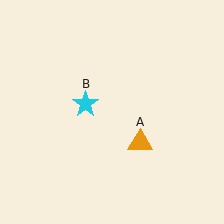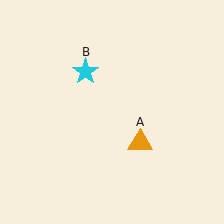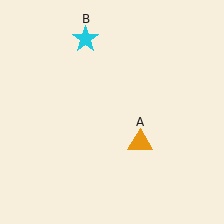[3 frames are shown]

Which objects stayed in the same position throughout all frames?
Orange triangle (object A) remained stationary.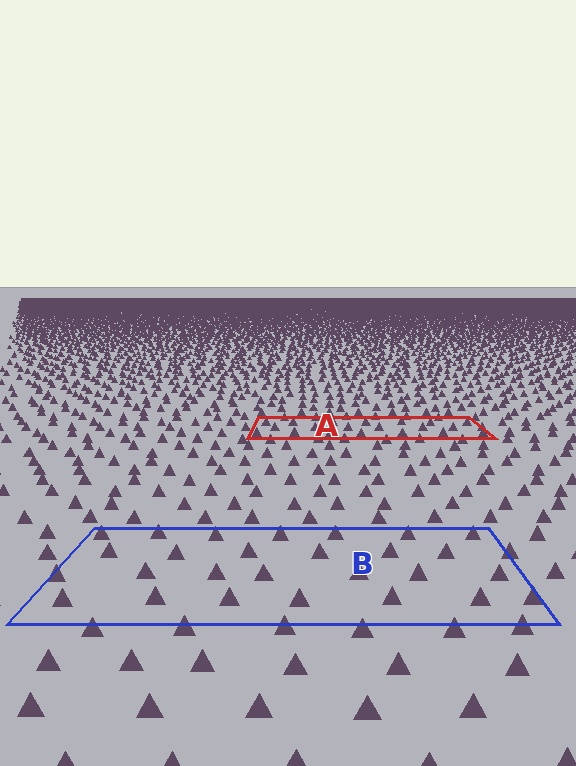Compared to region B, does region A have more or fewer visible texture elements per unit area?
Region A has more texture elements per unit area — they are packed more densely because it is farther away.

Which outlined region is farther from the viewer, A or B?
Region A is farther from the viewer — the texture elements inside it appear smaller and more densely packed.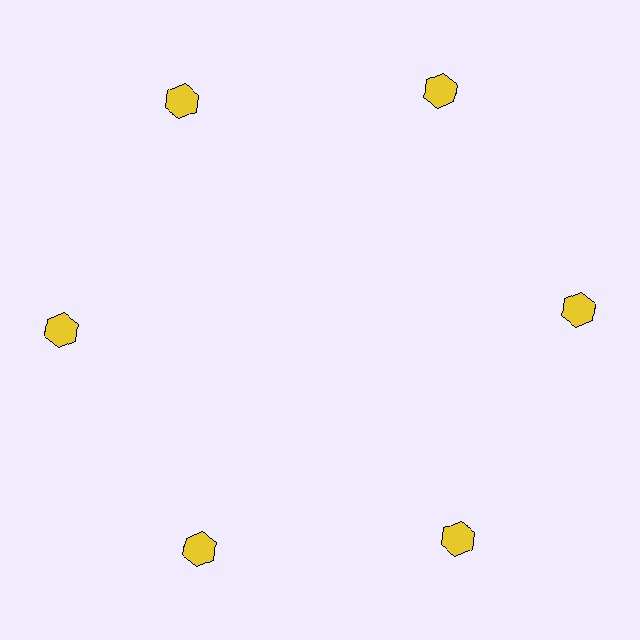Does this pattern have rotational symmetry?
Yes, this pattern has 6-fold rotational symmetry. It looks the same after rotating 60 degrees around the center.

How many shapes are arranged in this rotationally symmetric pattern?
There are 6 shapes, arranged in 6 groups of 1.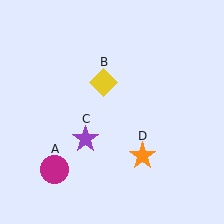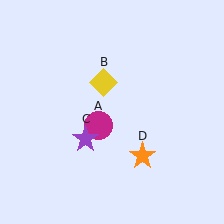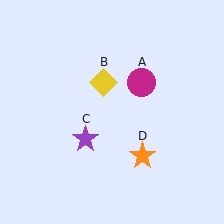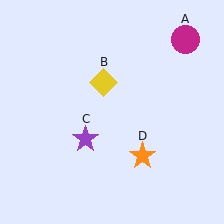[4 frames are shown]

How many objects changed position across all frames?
1 object changed position: magenta circle (object A).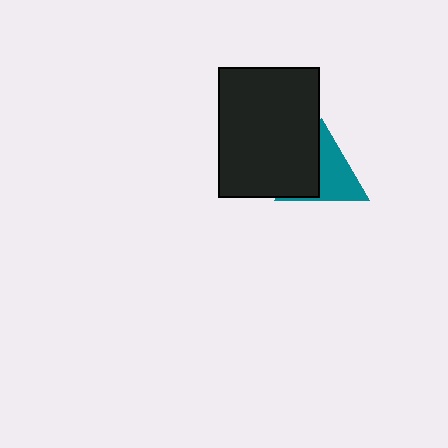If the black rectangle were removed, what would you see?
You would see the complete teal triangle.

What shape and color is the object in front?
The object in front is a black rectangle.